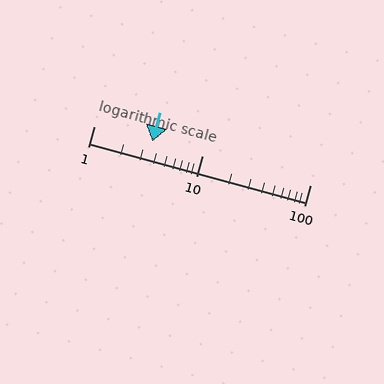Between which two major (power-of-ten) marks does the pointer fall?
The pointer is between 1 and 10.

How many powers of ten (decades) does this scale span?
The scale spans 2 decades, from 1 to 100.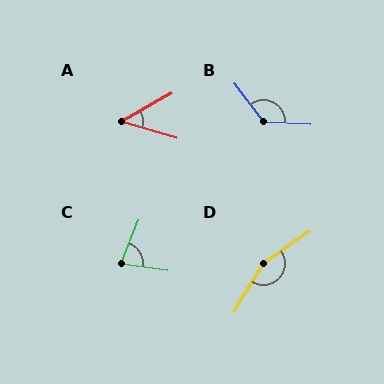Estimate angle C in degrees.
Approximately 75 degrees.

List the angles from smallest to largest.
A (46°), C (75°), B (131°), D (156°).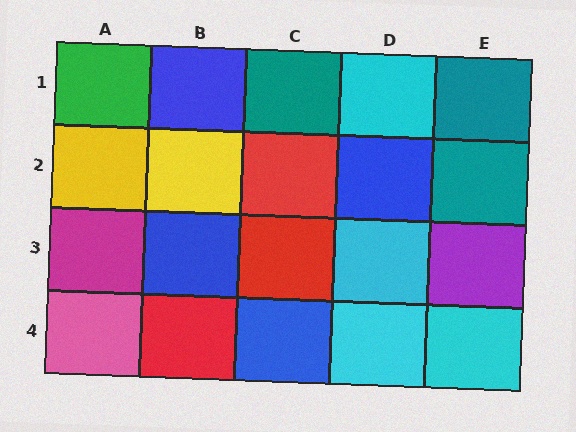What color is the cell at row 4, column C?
Blue.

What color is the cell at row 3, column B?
Blue.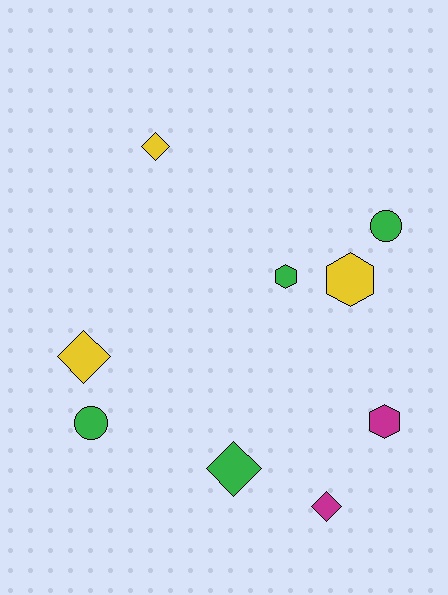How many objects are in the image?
There are 9 objects.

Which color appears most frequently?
Green, with 4 objects.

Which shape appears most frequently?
Diamond, with 4 objects.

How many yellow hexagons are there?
There is 1 yellow hexagon.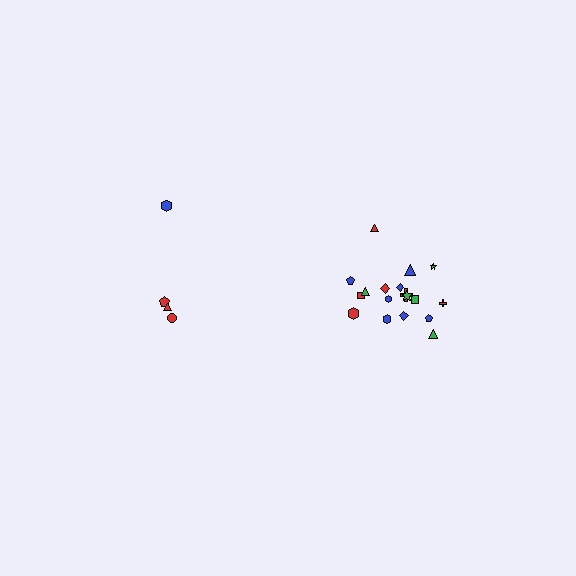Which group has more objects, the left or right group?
The right group.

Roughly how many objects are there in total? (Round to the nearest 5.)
Roughly 20 objects in total.